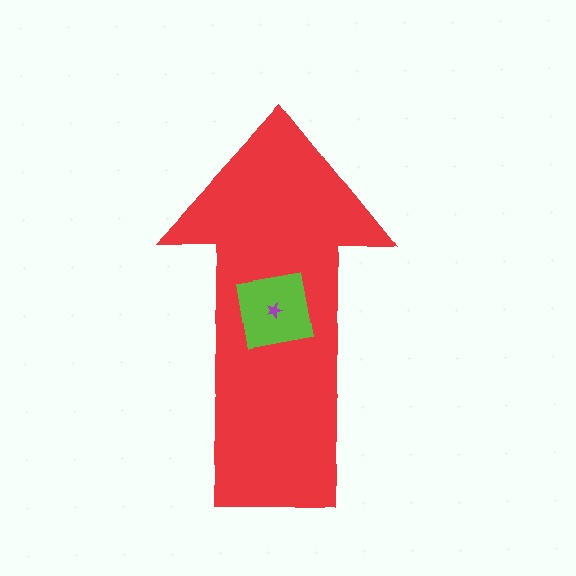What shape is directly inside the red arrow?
The lime square.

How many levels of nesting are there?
3.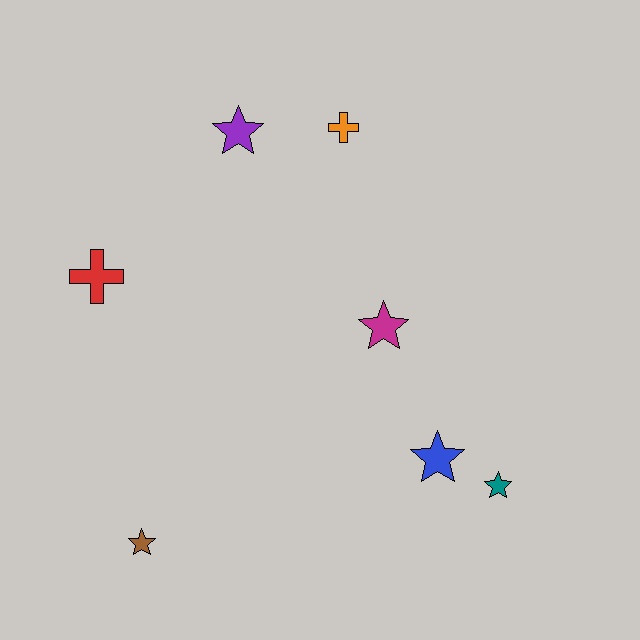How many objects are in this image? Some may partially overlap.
There are 7 objects.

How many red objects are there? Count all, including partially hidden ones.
There is 1 red object.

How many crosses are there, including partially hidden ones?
There are 2 crosses.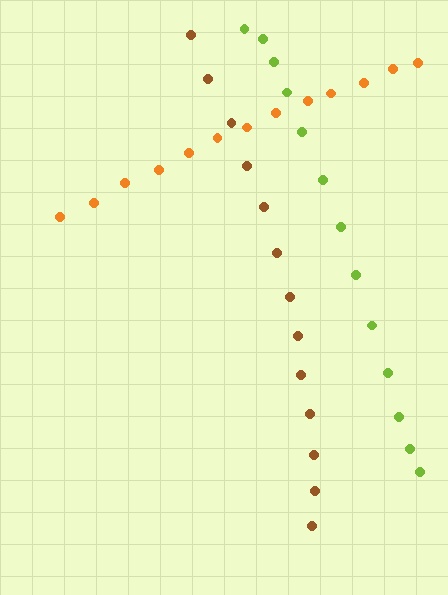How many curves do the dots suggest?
There are 3 distinct paths.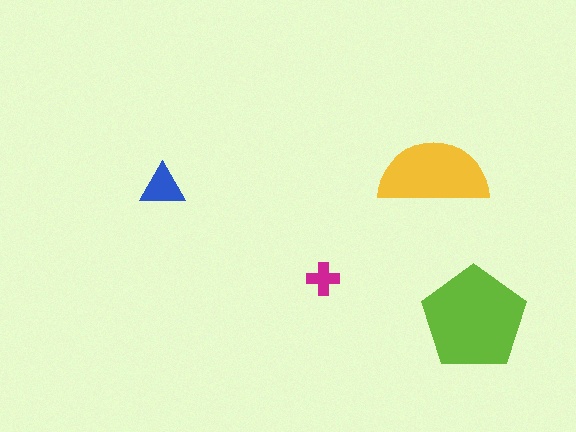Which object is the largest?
The lime pentagon.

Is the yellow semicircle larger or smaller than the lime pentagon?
Smaller.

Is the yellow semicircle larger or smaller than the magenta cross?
Larger.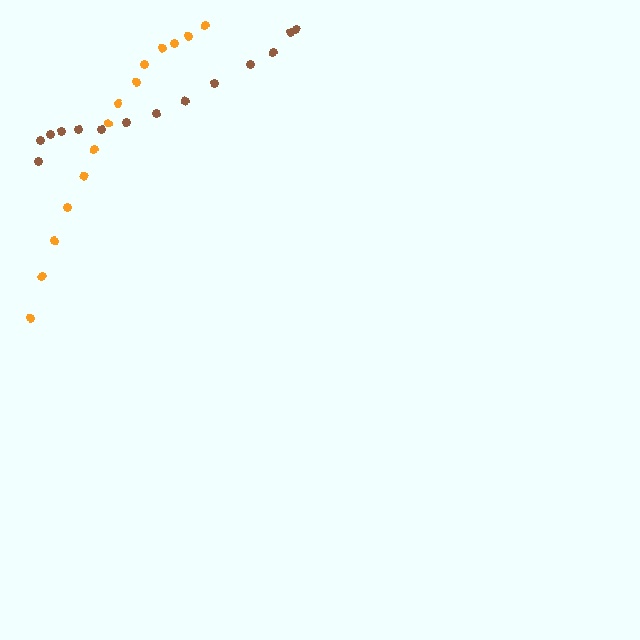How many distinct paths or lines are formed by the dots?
There are 2 distinct paths.